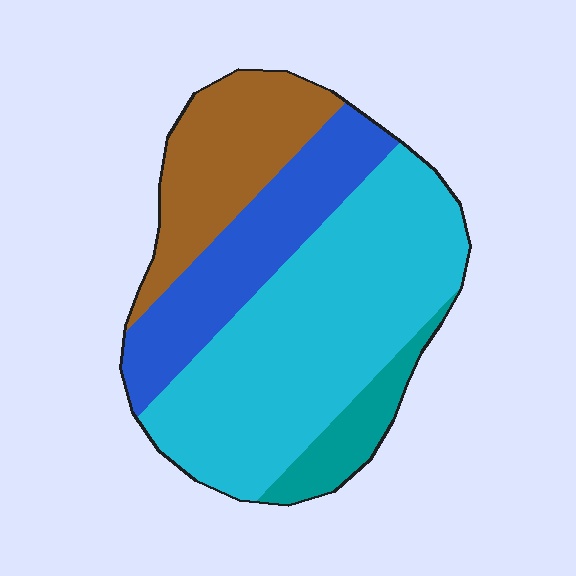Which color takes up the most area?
Cyan, at roughly 50%.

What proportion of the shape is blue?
Blue covers about 20% of the shape.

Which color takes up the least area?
Teal, at roughly 10%.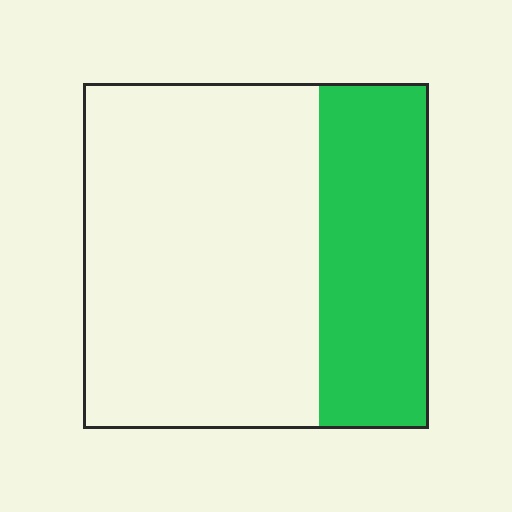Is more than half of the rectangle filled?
No.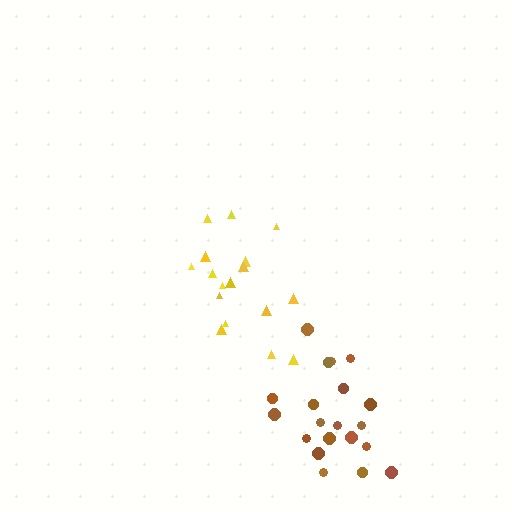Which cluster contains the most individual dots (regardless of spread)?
Brown (20).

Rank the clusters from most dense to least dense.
brown, yellow.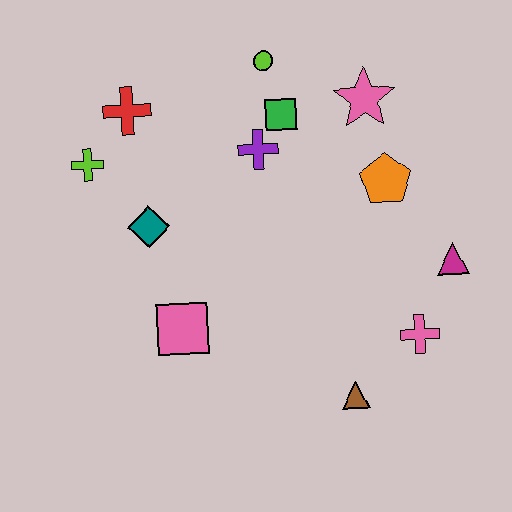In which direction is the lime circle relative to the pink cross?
The lime circle is above the pink cross.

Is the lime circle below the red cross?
No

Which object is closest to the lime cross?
The red cross is closest to the lime cross.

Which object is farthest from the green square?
The brown triangle is farthest from the green square.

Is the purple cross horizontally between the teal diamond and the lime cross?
No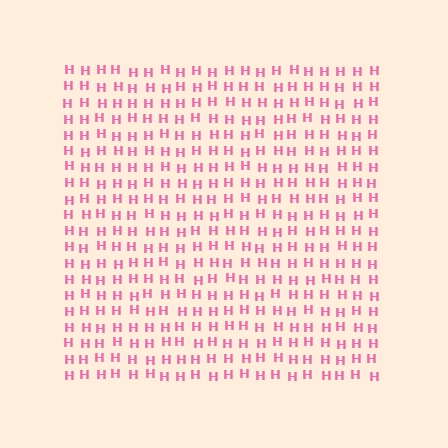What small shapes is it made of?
It is made of small letter H's.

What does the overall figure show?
The overall figure shows a square.